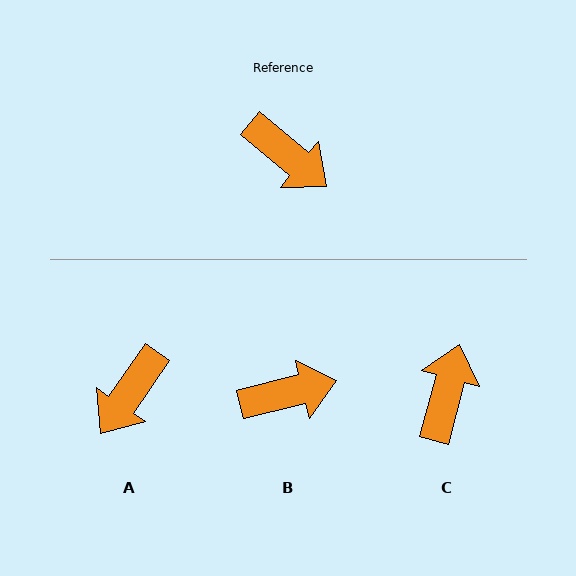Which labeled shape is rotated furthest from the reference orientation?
C, about 115 degrees away.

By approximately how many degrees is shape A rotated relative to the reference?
Approximately 85 degrees clockwise.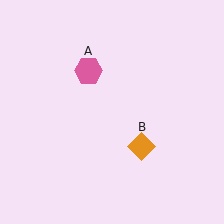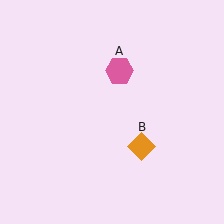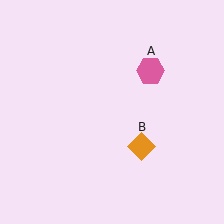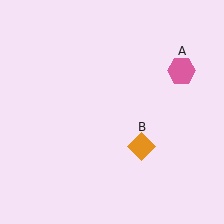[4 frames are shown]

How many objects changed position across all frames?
1 object changed position: pink hexagon (object A).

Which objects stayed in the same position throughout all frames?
Orange diamond (object B) remained stationary.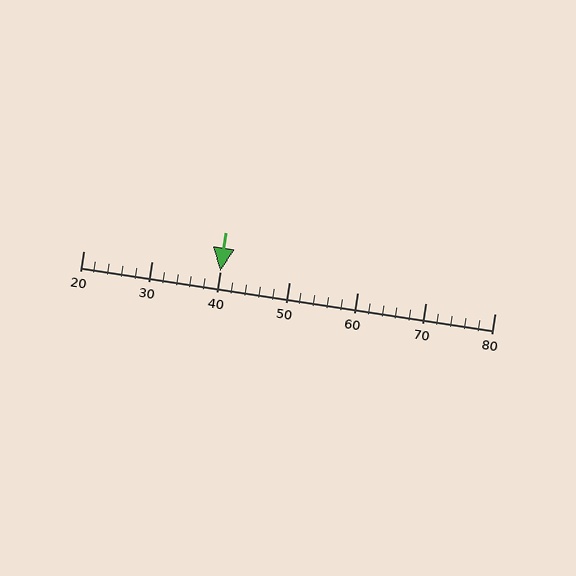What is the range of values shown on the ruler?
The ruler shows values from 20 to 80.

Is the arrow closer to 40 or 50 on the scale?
The arrow is closer to 40.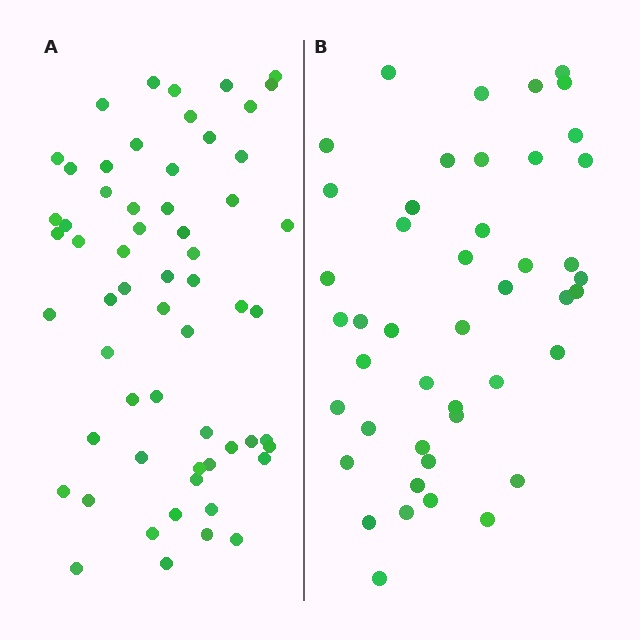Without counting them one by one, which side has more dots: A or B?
Region A (the left region) has more dots.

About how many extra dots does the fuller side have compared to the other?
Region A has approximately 15 more dots than region B.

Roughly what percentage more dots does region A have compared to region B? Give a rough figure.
About 35% more.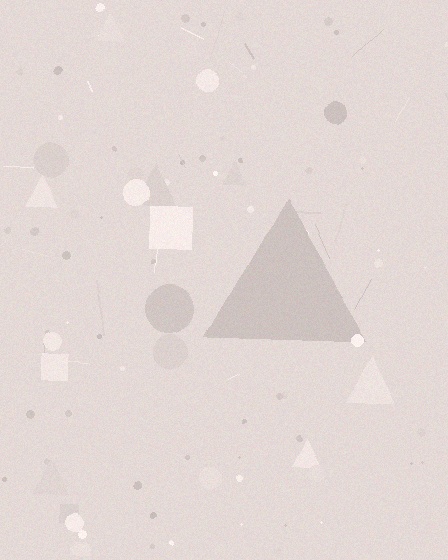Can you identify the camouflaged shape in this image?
The camouflaged shape is a triangle.